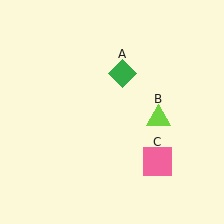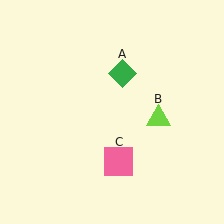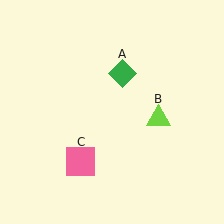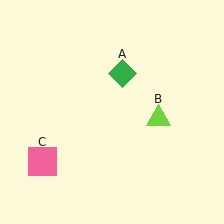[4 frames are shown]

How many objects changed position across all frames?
1 object changed position: pink square (object C).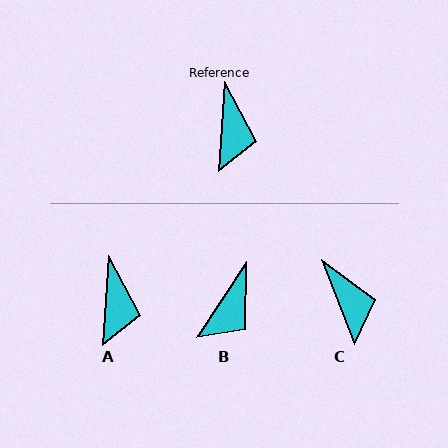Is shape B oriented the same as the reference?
No, it is off by about 29 degrees.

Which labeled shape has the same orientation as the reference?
A.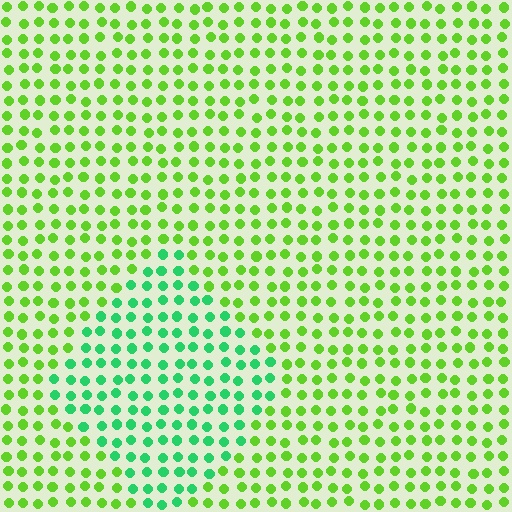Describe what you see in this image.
The image is filled with small lime elements in a uniform arrangement. A diamond-shaped region is visible where the elements are tinted to a slightly different hue, forming a subtle color boundary.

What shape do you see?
I see a diamond.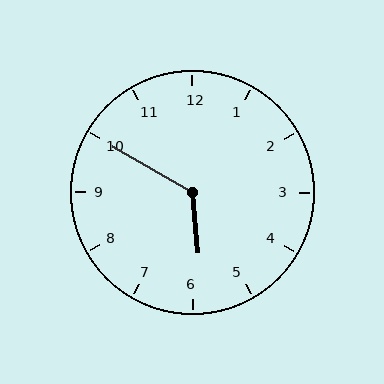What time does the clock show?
5:50.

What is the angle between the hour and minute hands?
Approximately 125 degrees.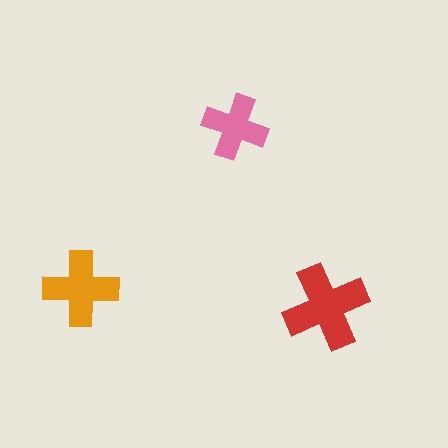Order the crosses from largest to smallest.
the red one, the orange one, the pink one.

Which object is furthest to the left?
The orange cross is leftmost.